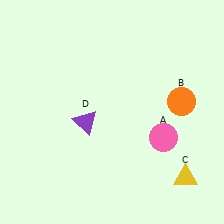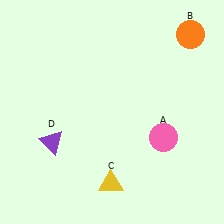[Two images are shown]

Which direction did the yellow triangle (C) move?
The yellow triangle (C) moved left.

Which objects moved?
The objects that moved are: the orange circle (B), the yellow triangle (C), the purple triangle (D).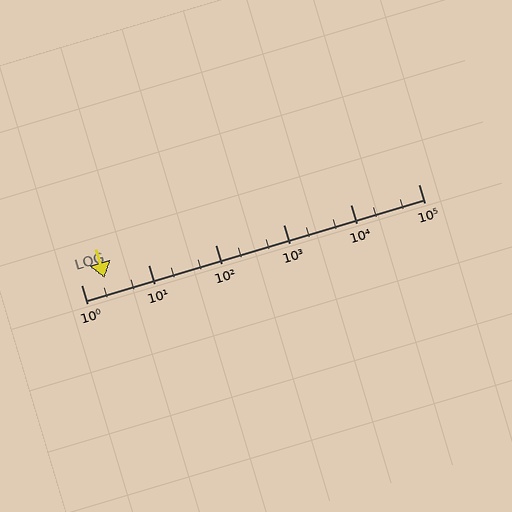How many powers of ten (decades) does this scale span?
The scale spans 5 decades, from 1 to 100000.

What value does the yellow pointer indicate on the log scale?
The pointer indicates approximately 2.2.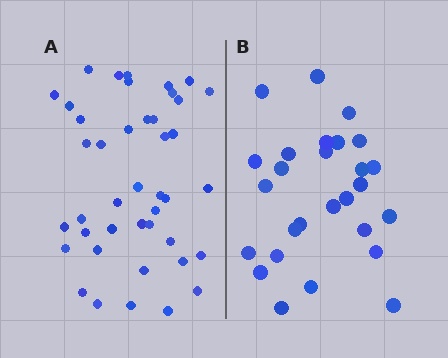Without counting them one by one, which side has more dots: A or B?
Region A (the left region) has more dots.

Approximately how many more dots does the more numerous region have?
Region A has approximately 15 more dots than region B.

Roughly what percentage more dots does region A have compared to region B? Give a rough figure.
About 55% more.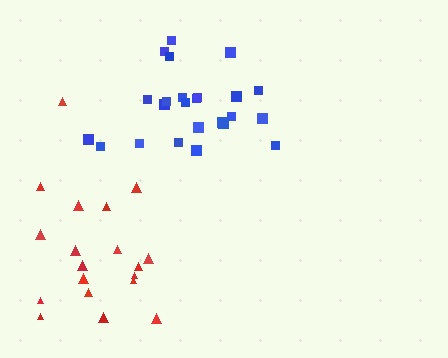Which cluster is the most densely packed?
Blue.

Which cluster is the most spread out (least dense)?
Red.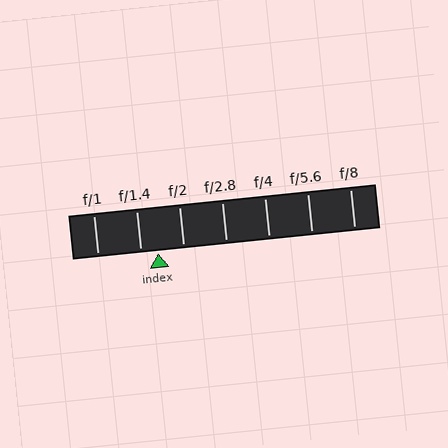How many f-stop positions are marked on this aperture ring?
There are 7 f-stop positions marked.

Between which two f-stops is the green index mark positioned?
The index mark is between f/1.4 and f/2.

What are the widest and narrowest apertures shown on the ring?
The widest aperture shown is f/1 and the narrowest is f/8.